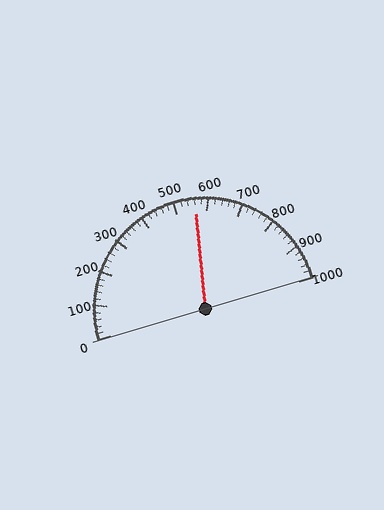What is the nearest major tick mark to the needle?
The nearest major tick mark is 600.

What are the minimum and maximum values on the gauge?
The gauge ranges from 0 to 1000.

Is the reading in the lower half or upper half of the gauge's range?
The reading is in the upper half of the range (0 to 1000).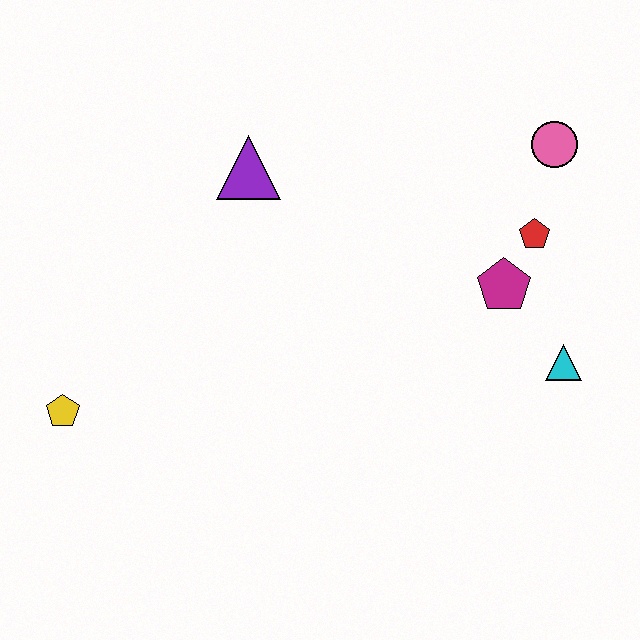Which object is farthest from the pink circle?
The yellow pentagon is farthest from the pink circle.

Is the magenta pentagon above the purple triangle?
No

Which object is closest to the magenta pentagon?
The red pentagon is closest to the magenta pentagon.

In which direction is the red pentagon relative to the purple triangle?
The red pentagon is to the right of the purple triangle.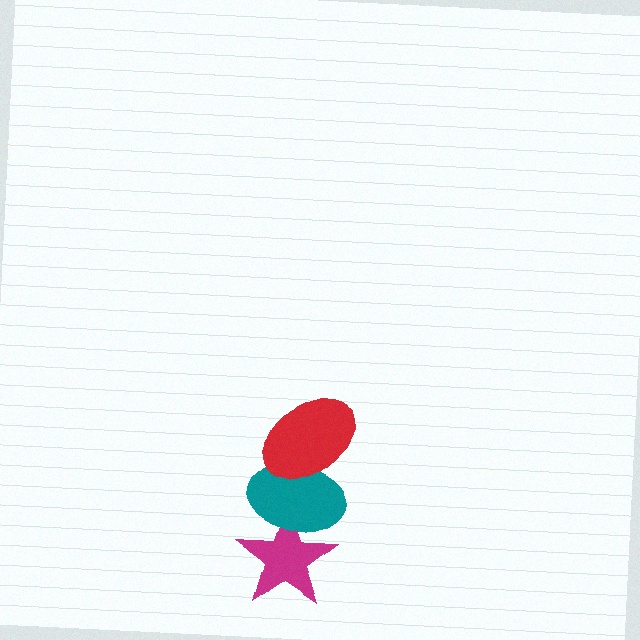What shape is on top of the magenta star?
The teal ellipse is on top of the magenta star.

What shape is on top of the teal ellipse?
The red ellipse is on top of the teal ellipse.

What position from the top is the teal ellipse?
The teal ellipse is 2nd from the top.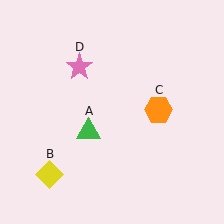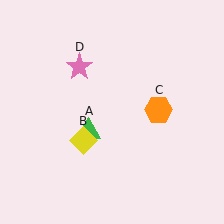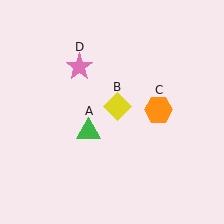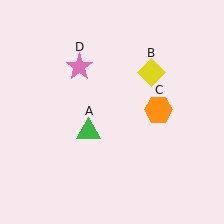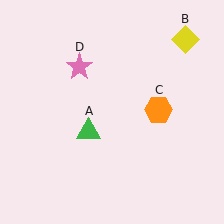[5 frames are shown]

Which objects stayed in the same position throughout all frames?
Green triangle (object A) and orange hexagon (object C) and pink star (object D) remained stationary.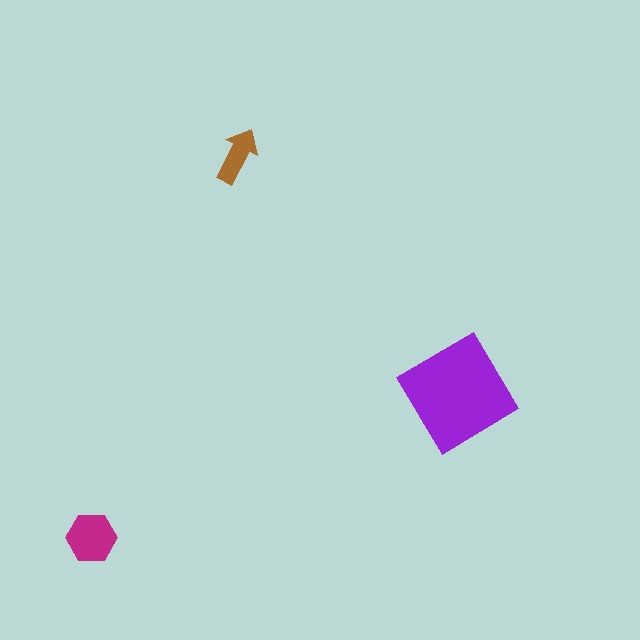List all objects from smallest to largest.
The brown arrow, the magenta hexagon, the purple diamond.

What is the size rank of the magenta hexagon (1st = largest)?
2nd.